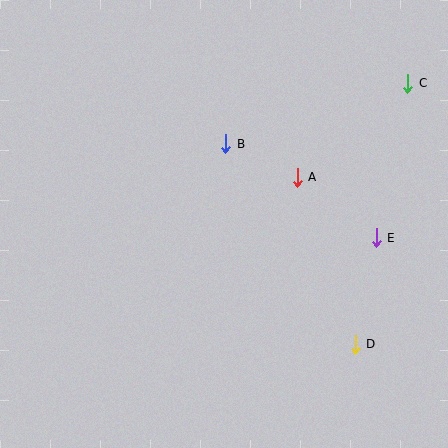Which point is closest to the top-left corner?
Point B is closest to the top-left corner.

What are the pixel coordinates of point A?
Point A is at (297, 177).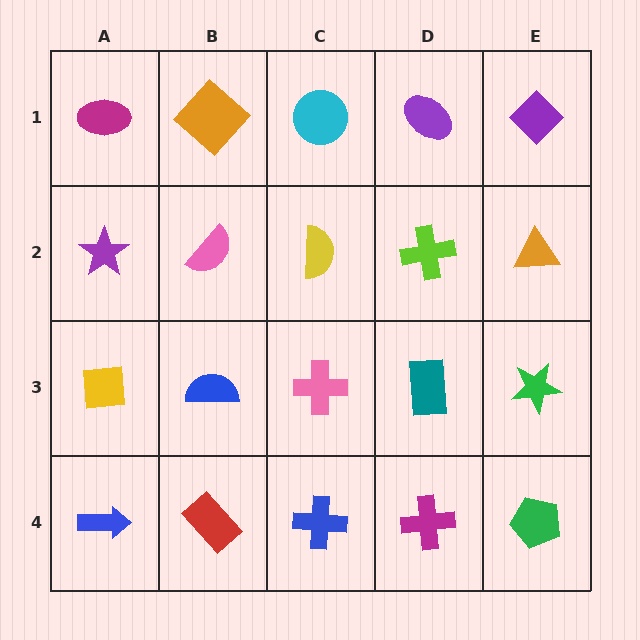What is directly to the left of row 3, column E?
A teal rectangle.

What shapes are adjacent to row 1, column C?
A yellow semicircle (row 2, column C), an orange diamond (row 1, column B), a purple ellipse (row 1, column D).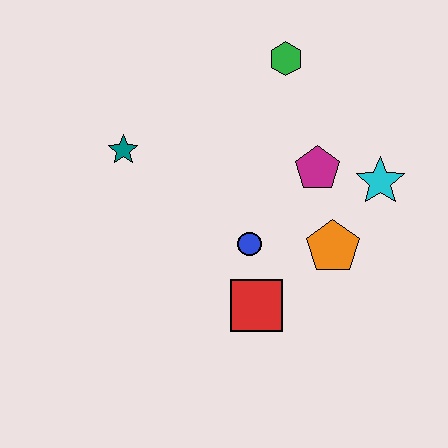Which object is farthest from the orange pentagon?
The teal star is farthest from the orange pentagon.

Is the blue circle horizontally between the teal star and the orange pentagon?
Yes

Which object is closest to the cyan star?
The magenta pentagon is closest to the cyan star.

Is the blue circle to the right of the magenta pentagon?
No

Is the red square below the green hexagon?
Yes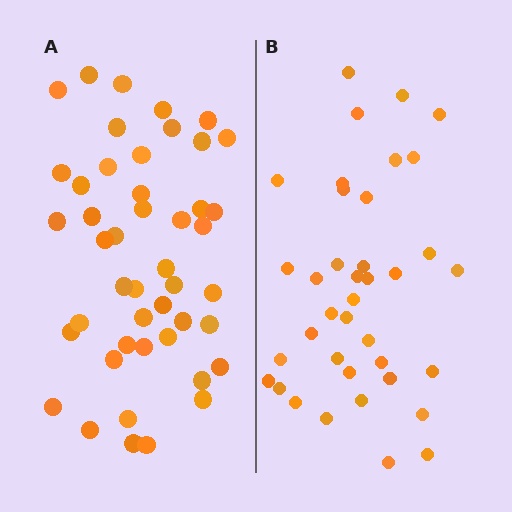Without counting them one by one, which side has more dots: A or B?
Region A (the left region) has more dots.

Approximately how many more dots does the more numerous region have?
Region A has roughly 8 or so more dots than region B.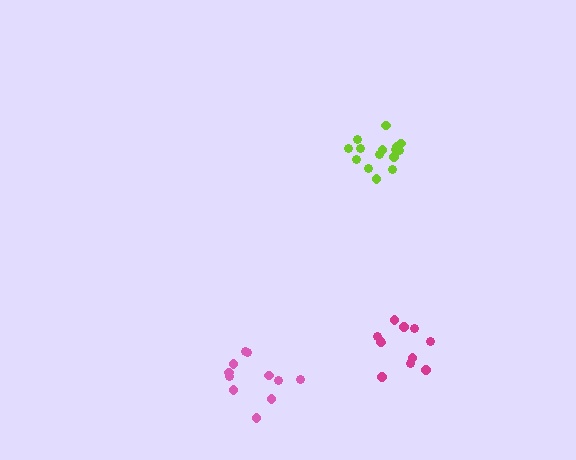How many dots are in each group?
Group 1: 15 dots, Group 2: 11 dots, Group 3: 11 dots (37 total).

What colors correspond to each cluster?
The clusters are colored: lime, pink, magenta.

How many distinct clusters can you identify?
There are 3 distinct clusters.